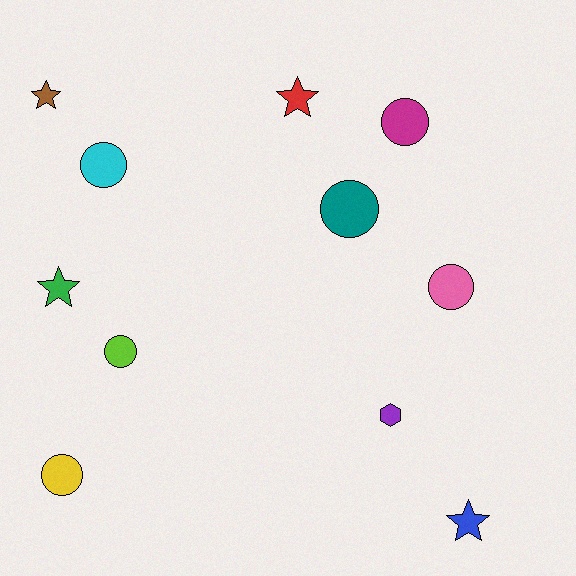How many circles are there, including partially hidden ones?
There are 6 circles.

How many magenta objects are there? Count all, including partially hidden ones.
There is 1 magenta object.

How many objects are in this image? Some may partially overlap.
There are 11 objects.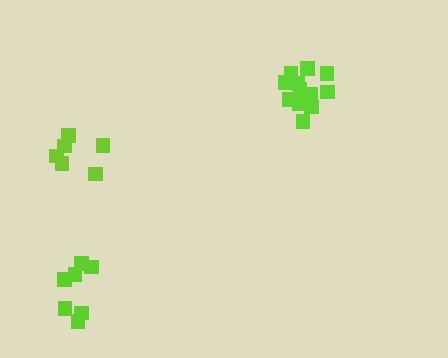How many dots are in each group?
Group 1: 7 dots, Group 2: 12 dots, Group 3: 6 dots (25 total).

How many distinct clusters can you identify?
There are 3 distinct clusters.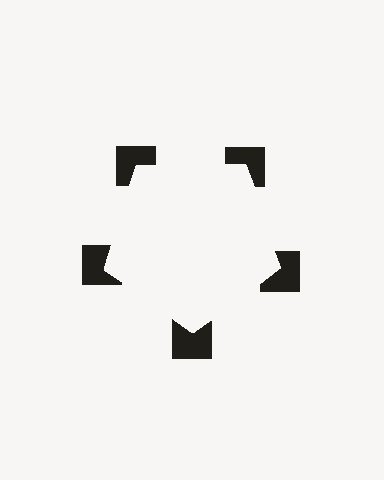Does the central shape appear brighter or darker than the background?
It typically appears slightly brighter than the background, even though no actual brightness change is drawn.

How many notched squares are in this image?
There are 5 — one at each vertex of the illusory pentagon.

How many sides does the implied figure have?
5 sides.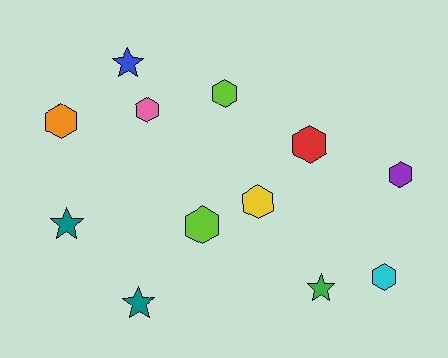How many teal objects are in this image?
There are 2 teal objects.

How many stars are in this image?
There are 4 stars.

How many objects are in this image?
There are 12 objects.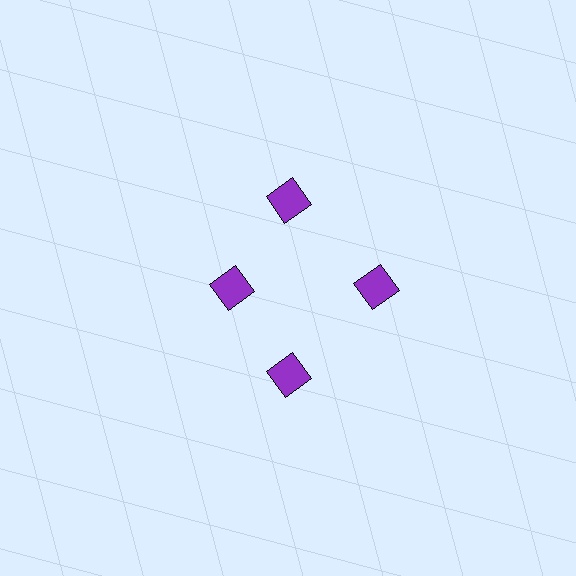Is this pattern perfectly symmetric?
No. The 4 purple diamonds are arranged in a ring, but one element near the 9 o'clock position is pulled inward toward the center, breaking the 4-fold rotational symmetry.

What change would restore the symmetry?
The symmetry would be restored by moving it outward, back onto the ring so that all 4 diamonds sit at equal angles and equal distance from the center.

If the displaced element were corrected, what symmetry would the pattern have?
It would have 4-fold rotational symmetry — the pattern would map onto itself every 90 degrees.